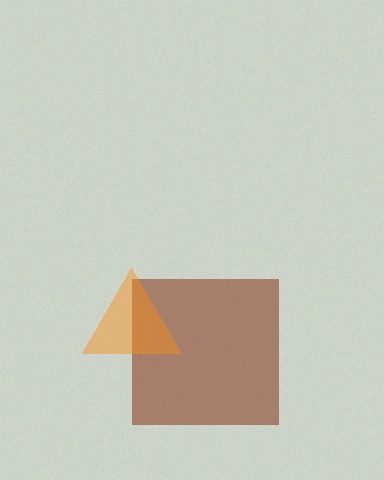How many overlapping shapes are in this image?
There are 2 overlapping shapes in the image.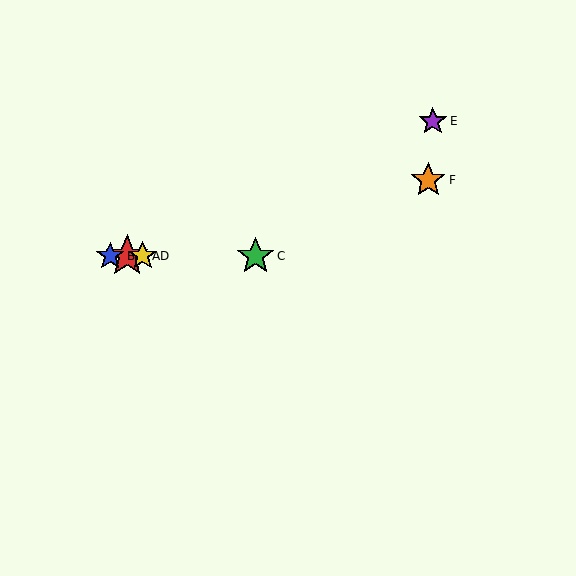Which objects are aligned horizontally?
Objects A, B, C, D are aligned horizontally.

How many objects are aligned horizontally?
4 objects (A, B, C, D) are aligned horizontally.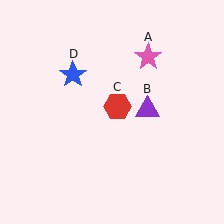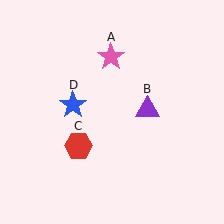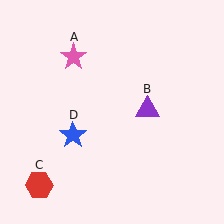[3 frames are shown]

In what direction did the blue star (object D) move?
The blue star (object D) moved down.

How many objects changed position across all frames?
3 objects changed position: pink star (object A), red hexagon (object C), blue star (object D).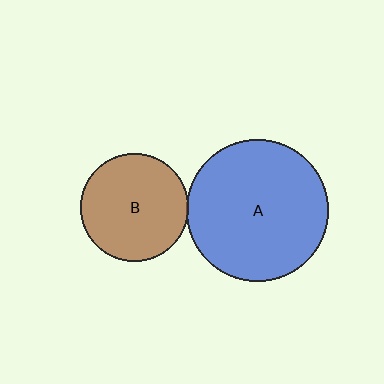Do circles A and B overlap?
Yes.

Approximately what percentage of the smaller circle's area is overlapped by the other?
Approximately 5%.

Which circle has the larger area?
Circle A (blue).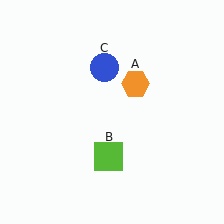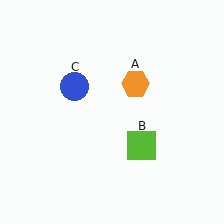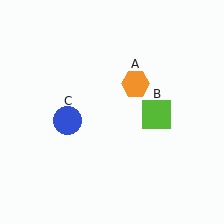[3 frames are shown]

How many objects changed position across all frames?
2 objects changed position: lime square (object B), blue circle (object C).